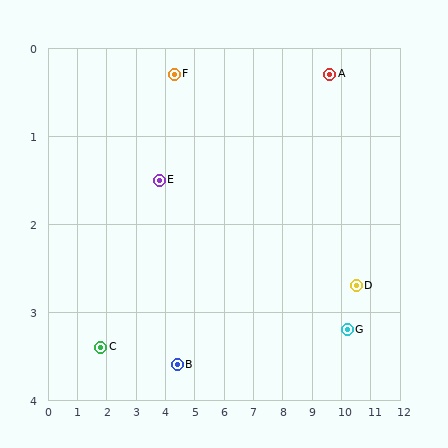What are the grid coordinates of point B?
Point B is at approximately (4.4, 3.6).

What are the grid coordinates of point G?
Point G is at approximately (10.2, 3.2).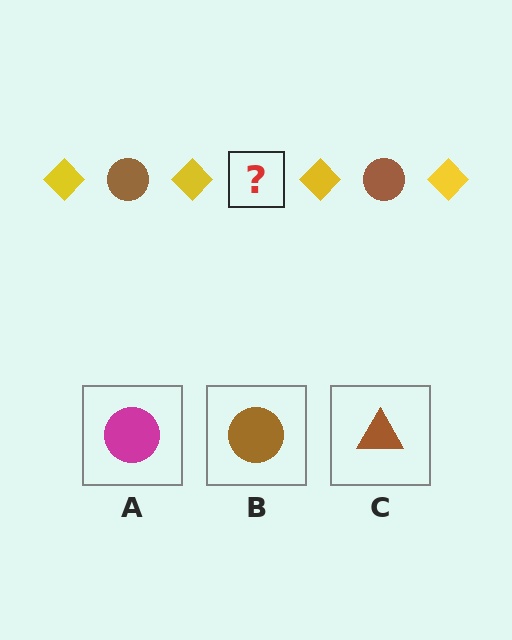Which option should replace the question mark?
Option B.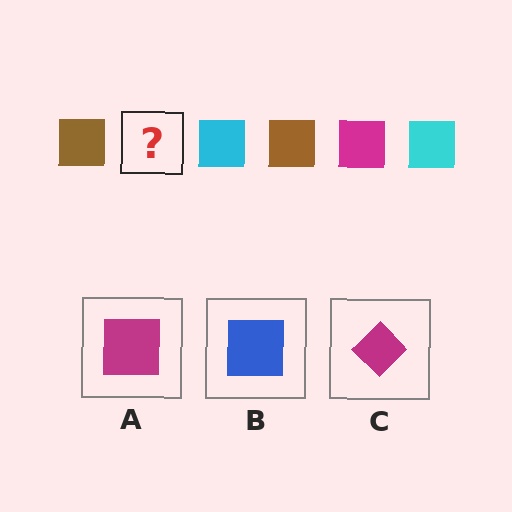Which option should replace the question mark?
Option A.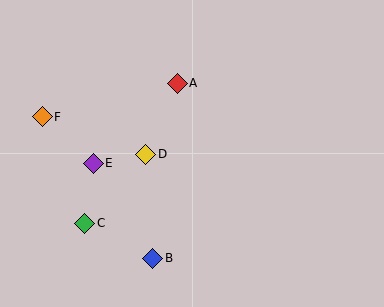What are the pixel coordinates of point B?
Point B is at (153, 258).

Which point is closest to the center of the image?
Point D at (146, 154) is closest to the center.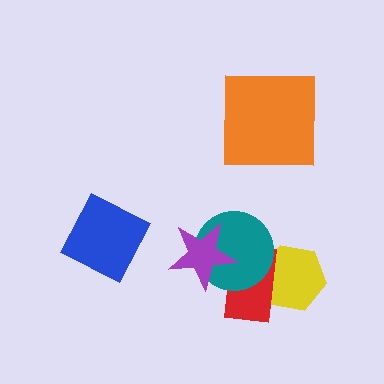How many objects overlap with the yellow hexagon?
2 objects overlap with the yellow hexagon.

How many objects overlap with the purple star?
2 objects overlap with the purple star.